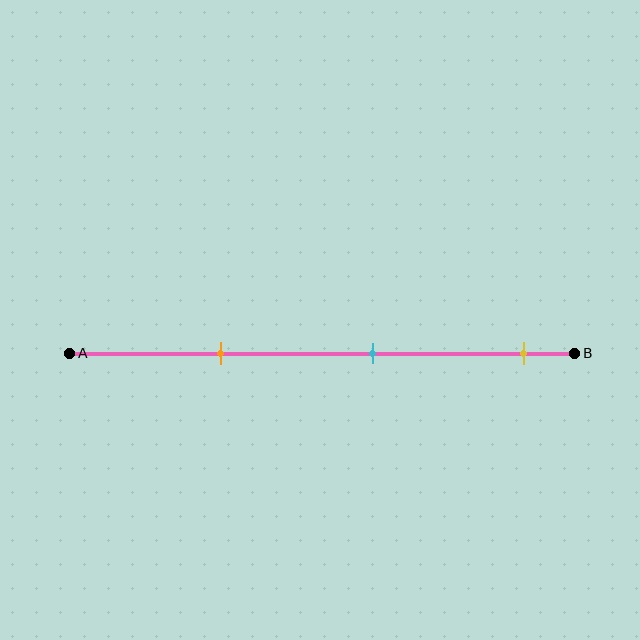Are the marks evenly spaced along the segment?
Yes, the marks are approximately evenly spaced.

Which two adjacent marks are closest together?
The orange and cyan marks are the closest adjacent pair.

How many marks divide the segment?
There are 3 marks dividing the segment.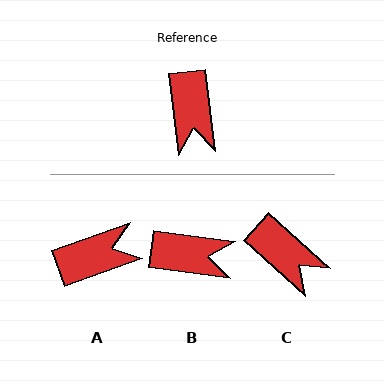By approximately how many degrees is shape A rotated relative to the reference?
Approximately 103 degrees counter-clockwise.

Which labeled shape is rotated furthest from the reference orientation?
A, about 103 degrees away.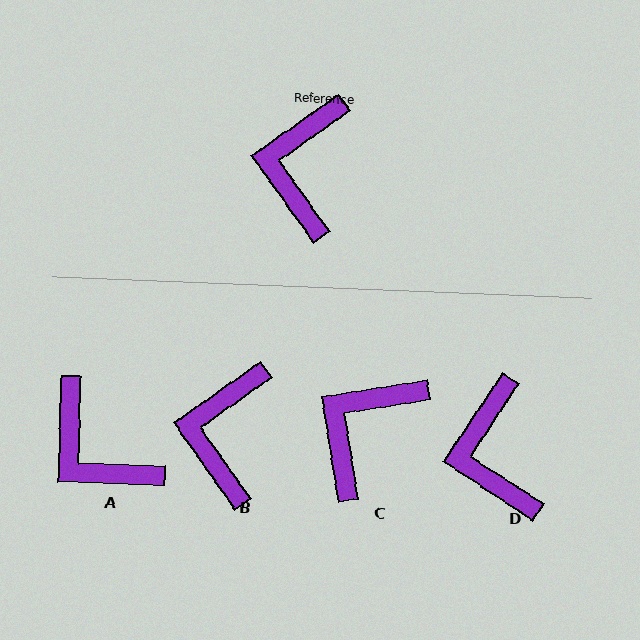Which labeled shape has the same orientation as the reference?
B.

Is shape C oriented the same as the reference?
No, it is off by about 26 degrees.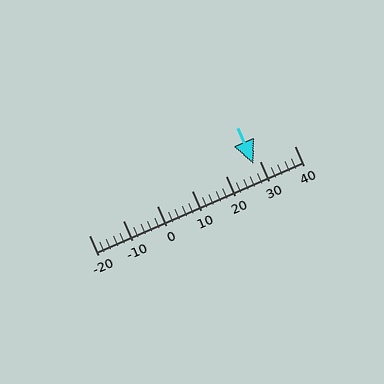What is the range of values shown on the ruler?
The ruler shows values from -20 to 40.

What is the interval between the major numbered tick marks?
The major tick marks are spaced 10 units apart.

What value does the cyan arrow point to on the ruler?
The cyan arrow points to approximately 28.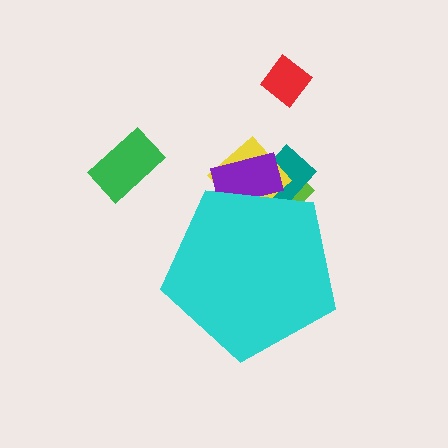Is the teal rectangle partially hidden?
Yes, the teal rectangle is partially hidden behind the cyan pentagon.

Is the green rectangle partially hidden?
No, the green rectangle is fully visible.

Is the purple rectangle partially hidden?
Yes, the purple rectangle is partially hidden behind the cyan pentagon.